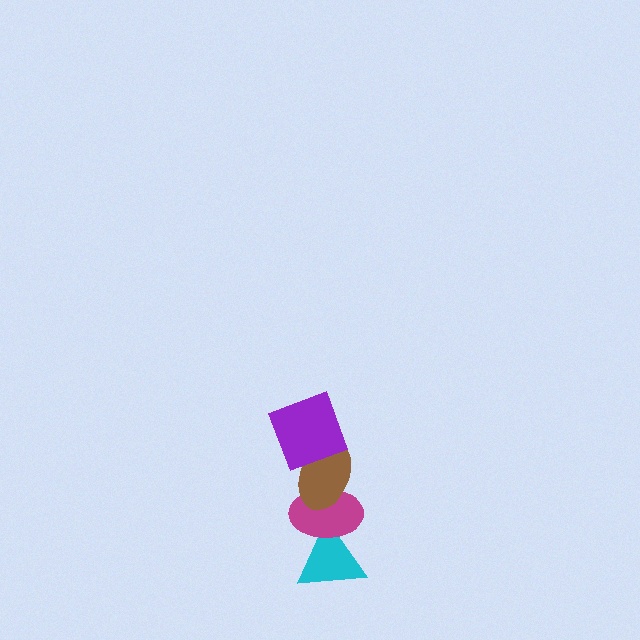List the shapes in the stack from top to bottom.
From top to bottom: the purple square, the brown ellipse, the magenta ellipse, the cyan triangle.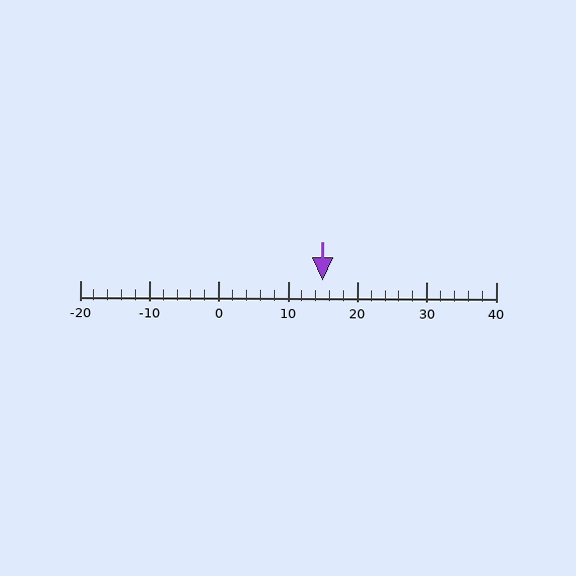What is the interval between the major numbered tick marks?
The major tick marks are spaced 10 units apart.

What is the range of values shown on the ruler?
The ruler shows values from -20 to 40.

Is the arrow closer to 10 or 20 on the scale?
The arrow is closer to 20.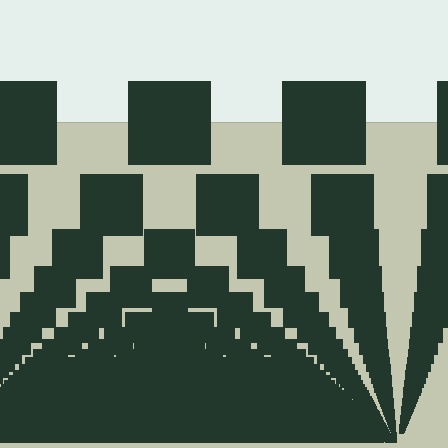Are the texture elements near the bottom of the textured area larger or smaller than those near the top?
Smaller. The gradient is inverted — elements near the bottom are smaller and denser.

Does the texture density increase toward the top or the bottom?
Density increases toward the bottom.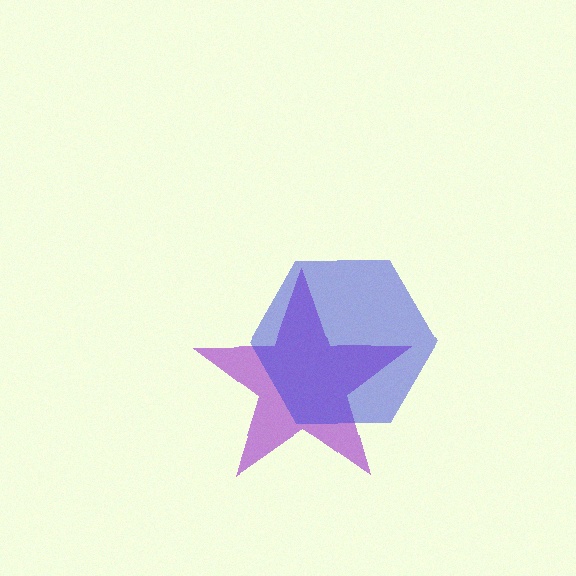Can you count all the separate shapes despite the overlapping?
Yes, there are 2 separate shapes.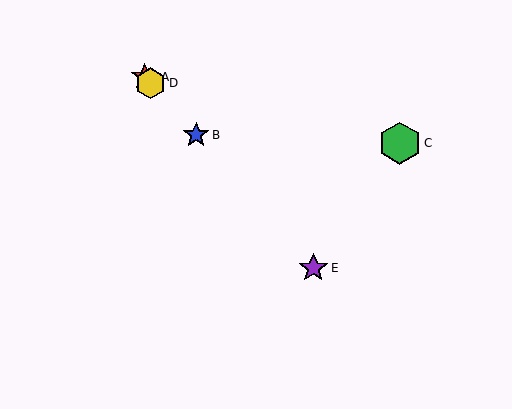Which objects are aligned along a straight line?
Objects A, B, D, E are aligned along a straight line.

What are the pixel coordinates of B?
Object B is at (196, 135).